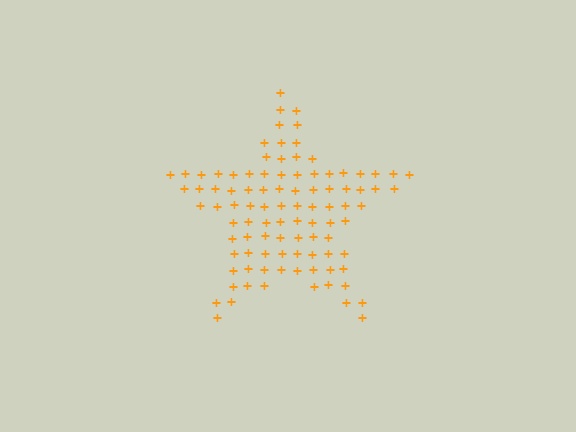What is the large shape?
The large shape is a star.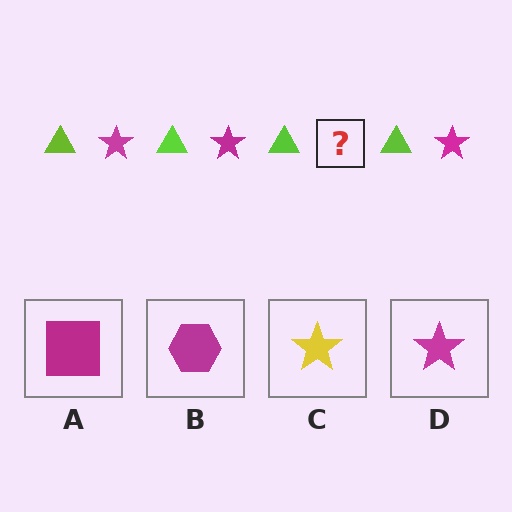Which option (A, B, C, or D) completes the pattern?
D.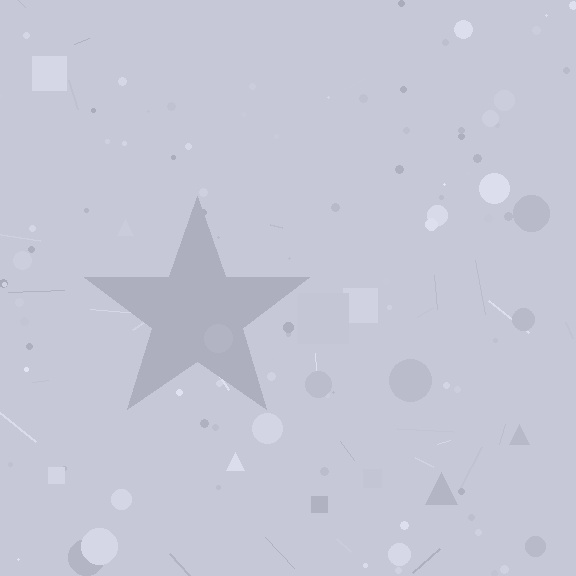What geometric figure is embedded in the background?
A star is embedded in the background.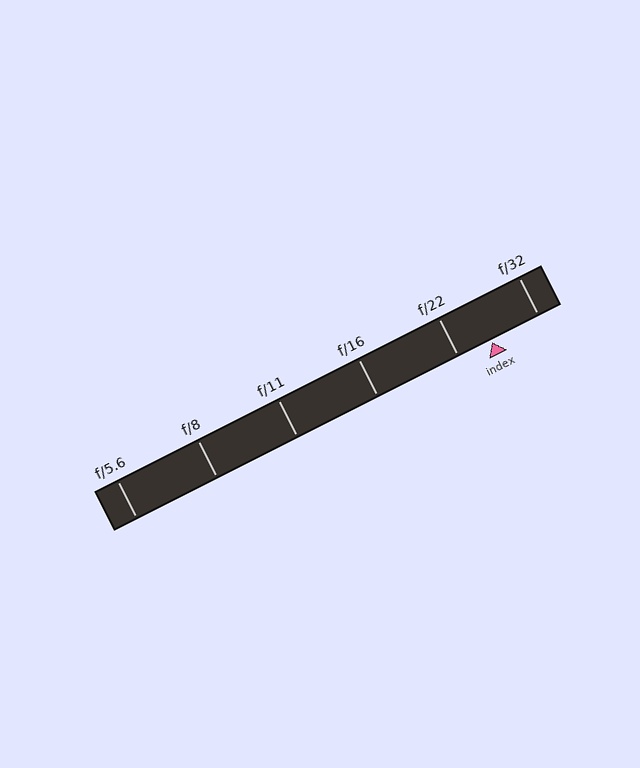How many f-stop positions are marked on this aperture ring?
There are 6 f-stop positions marked.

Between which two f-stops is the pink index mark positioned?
The index mark is between f/22 and f/32.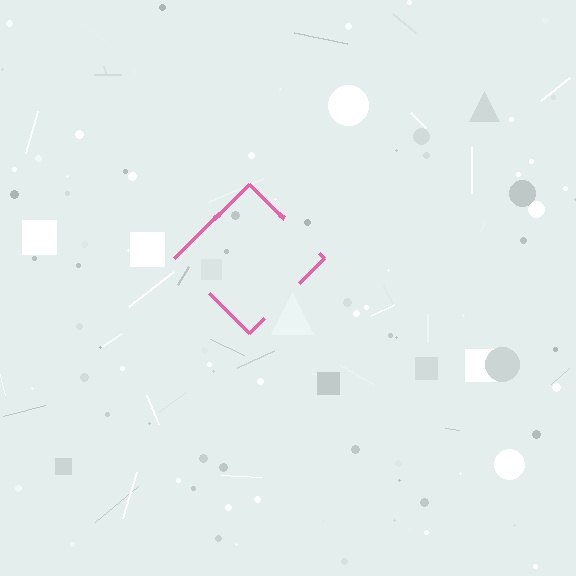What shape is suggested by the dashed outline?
The dashed outline suggests a diamond.